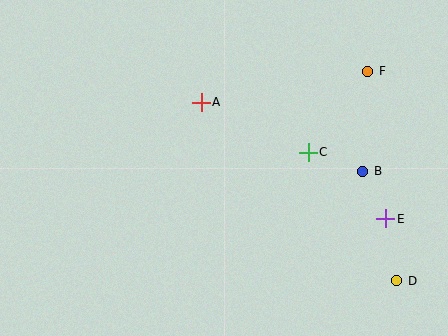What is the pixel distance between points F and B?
The distance between F and B is 100 pixels.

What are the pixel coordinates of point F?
Point F is at (368, 71).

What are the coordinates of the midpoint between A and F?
The midpoint between A and F is at (284, 87).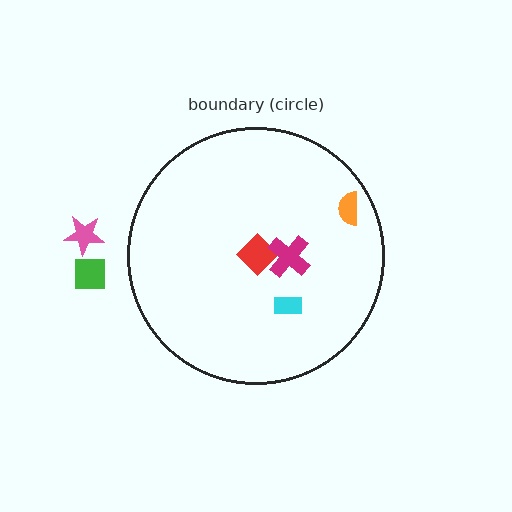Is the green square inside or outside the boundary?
Outside.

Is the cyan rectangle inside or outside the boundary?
Inside.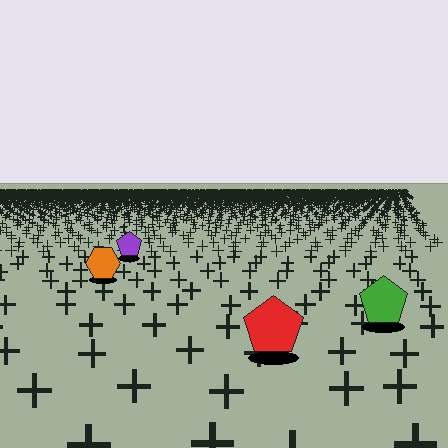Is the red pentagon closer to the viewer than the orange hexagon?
Yes. The red pentagon is closer — you can tell from the texture gradient: the ground texture is coarser near it.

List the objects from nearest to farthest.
From nearest to farthest: the red pentagon, the green pentagon, the orange hexagon, the purple pentagon.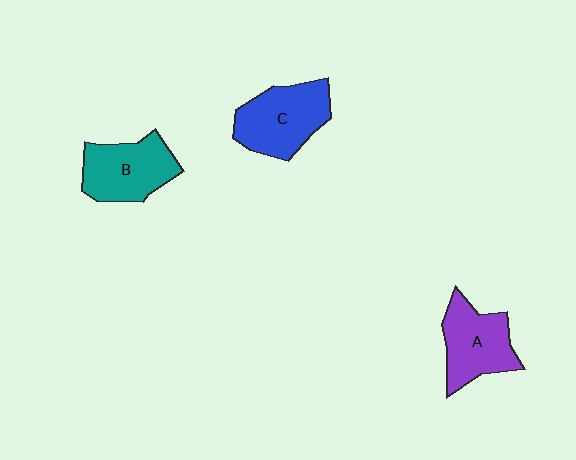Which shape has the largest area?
Shape C (blue).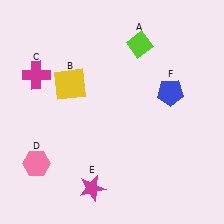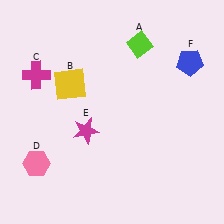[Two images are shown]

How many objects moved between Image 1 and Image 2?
2 objects moved between the two images.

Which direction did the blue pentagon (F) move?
The blue pentagon (F) moved up.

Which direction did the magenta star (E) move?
The magenta star (E) moved up.